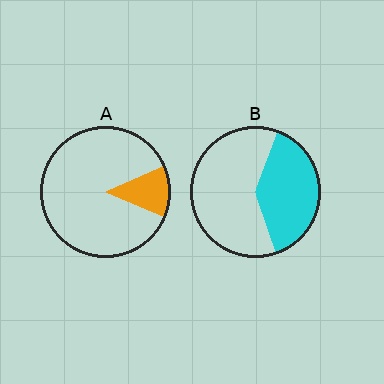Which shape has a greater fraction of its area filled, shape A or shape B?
Shape B.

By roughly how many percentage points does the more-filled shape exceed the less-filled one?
By roughly 25 percentage points (B over A).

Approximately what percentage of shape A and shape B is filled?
A is approximately 15% and B is approximately 40%.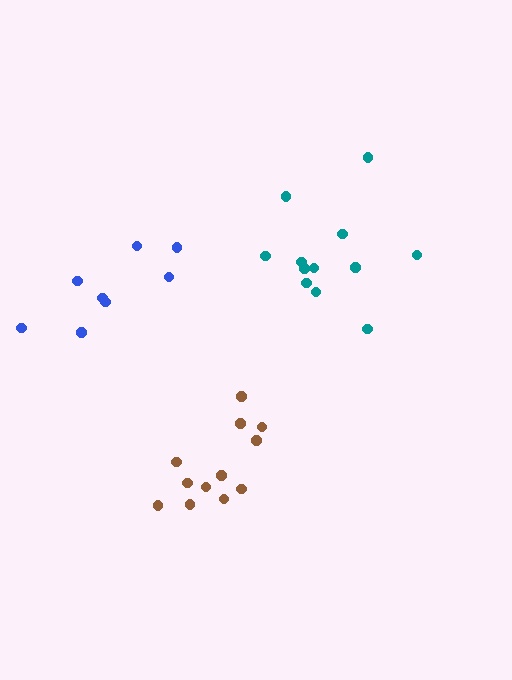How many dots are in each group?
Group 1: 8 dots, Group 2: 12 dots, Group 3: 12 dots (32 total).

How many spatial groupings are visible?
There are 3 spatial groupings.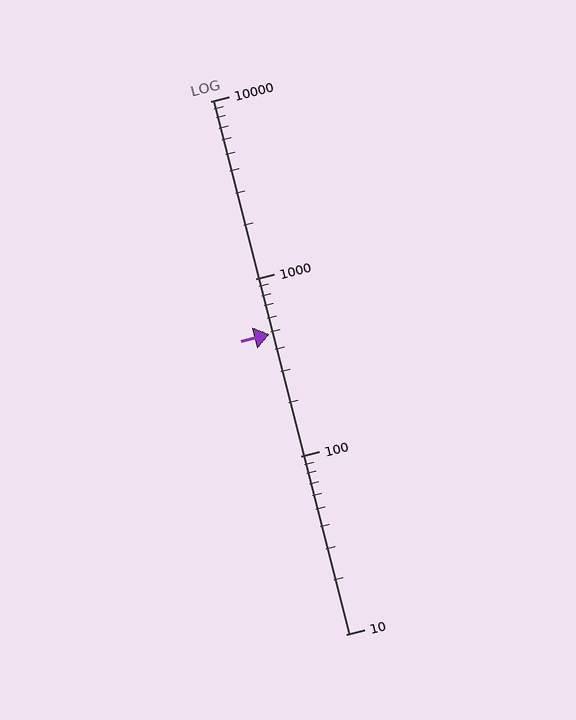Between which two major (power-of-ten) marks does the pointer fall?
The pointer is between 100 and 1000.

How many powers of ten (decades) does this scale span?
The scale spans 3 decades, from 10 to 10000.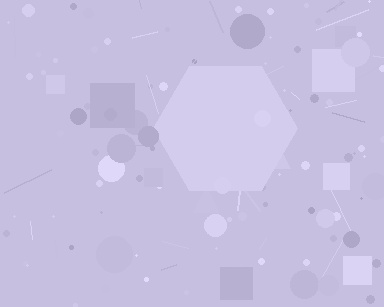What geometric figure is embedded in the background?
A hexagon is embedded in the background.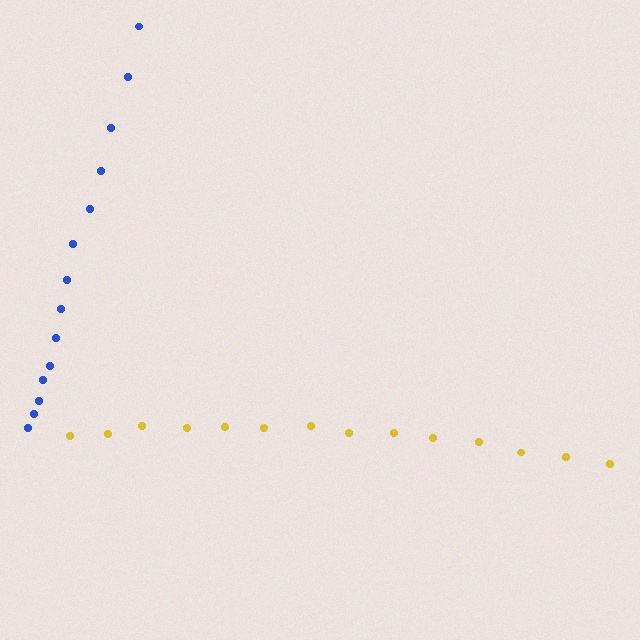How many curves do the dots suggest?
There are 2 distinct paths.